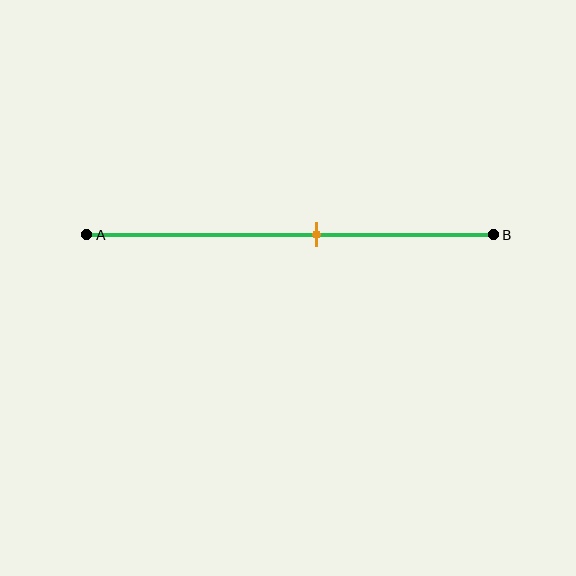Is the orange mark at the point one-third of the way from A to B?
No, the mark is at about 55% from A, not at the 33% one-third point.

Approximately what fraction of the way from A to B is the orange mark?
The orange mark is approximately 55% of the way from A to B.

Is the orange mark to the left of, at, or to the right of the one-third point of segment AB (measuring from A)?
The orange mark is to the right of the one-third point of segment AB.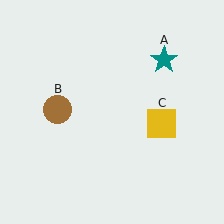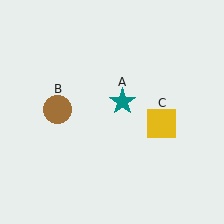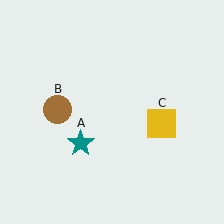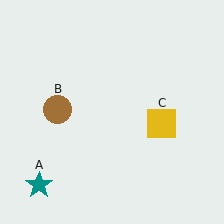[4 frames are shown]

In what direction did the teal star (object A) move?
The teal star (object A) moved down and to the left.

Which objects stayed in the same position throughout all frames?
Brown circle (object B) and yellow square (object C) remained stationary.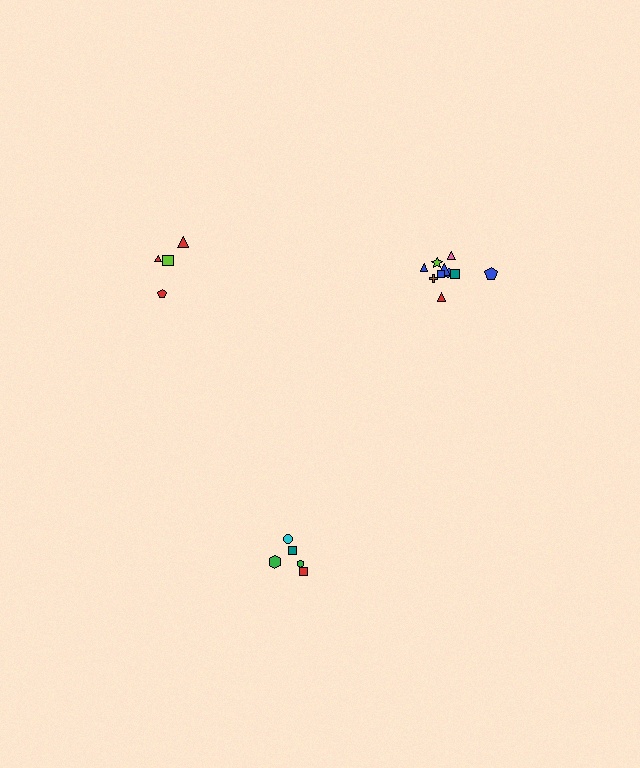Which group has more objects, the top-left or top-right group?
The top-right group.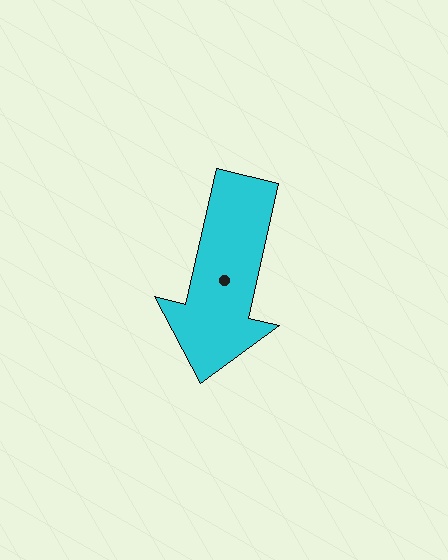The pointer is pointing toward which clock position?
Roughly 6 o'clock.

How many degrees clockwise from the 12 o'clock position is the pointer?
Approximately 193 degrees.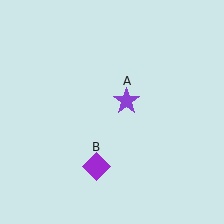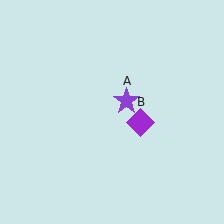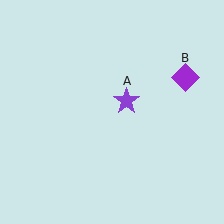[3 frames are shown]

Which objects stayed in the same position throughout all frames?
Purple star (object A) remained stationary.